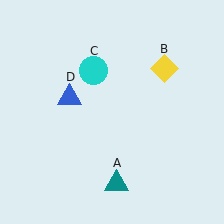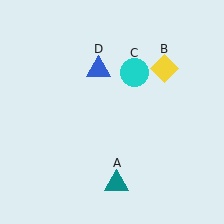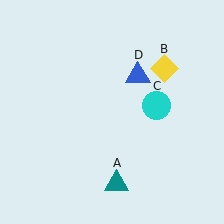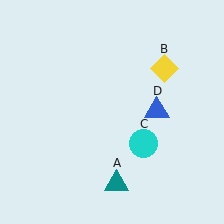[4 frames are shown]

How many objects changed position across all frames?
2 objects changed position: cyan circle (object C), blue triangle (object D).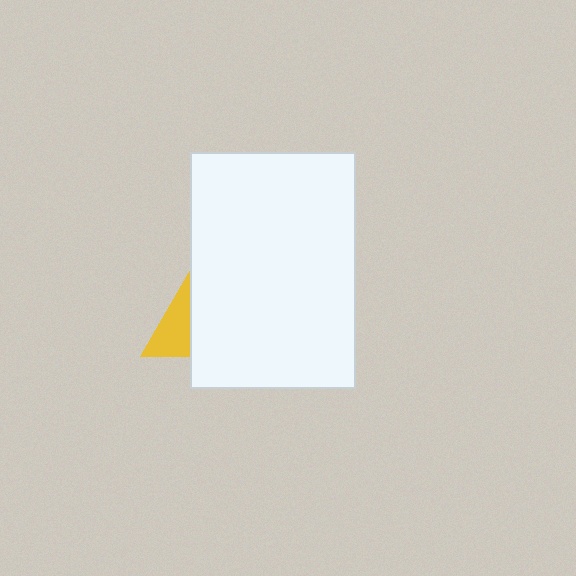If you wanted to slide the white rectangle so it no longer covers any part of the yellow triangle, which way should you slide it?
Slide it right — that is the most direct way to separate the two shapes.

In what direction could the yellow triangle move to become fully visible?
The yellow triangle could move left. That would shift it out from behind the white rectangle entirely.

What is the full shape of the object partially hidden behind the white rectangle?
The partially hidden object is a yellow triangle.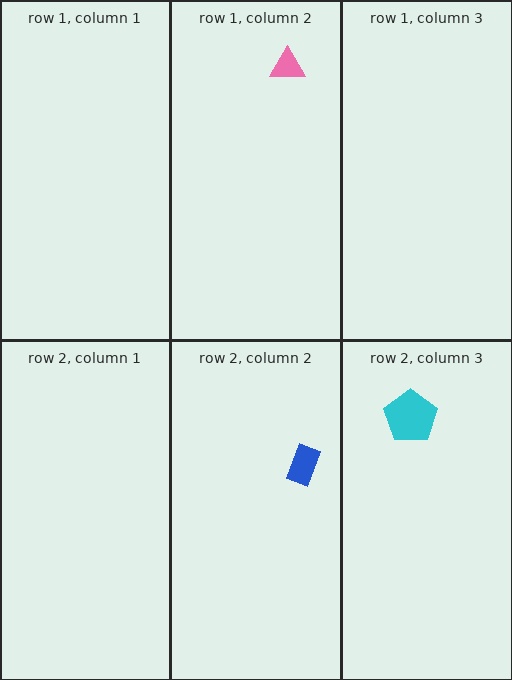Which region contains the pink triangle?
The row 1, column 2 region.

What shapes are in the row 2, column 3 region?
The cyan pentagon.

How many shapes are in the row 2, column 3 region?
1.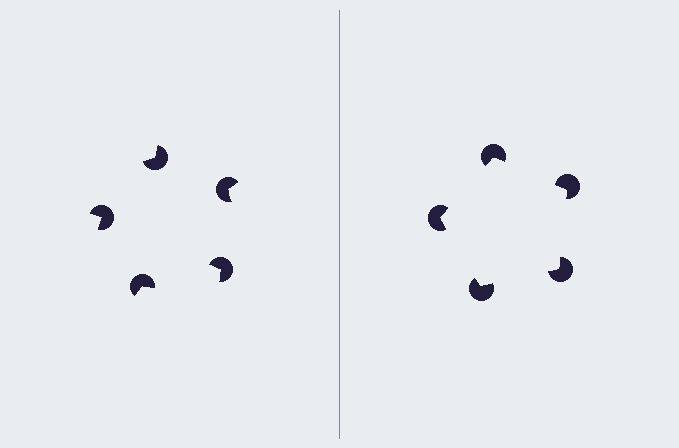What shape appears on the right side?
An illusory pentagon.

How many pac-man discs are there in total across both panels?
10 — 5 on each side.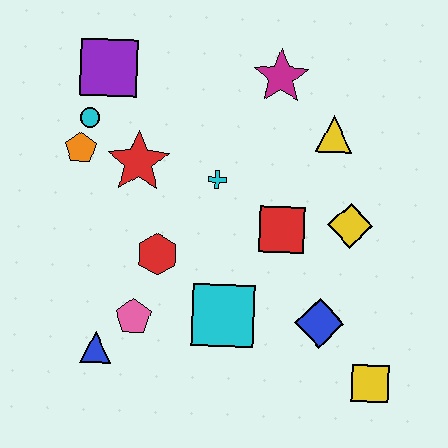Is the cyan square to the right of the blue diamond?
No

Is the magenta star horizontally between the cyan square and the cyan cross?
No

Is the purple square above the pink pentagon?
Yes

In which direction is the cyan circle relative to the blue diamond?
The cyan circle is to the left of the blue diamond.